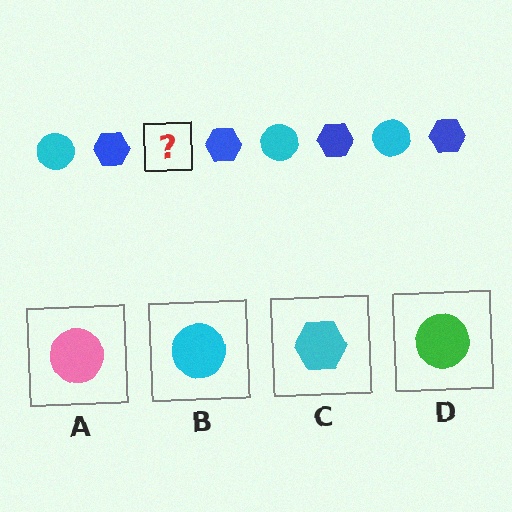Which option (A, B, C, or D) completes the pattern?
B.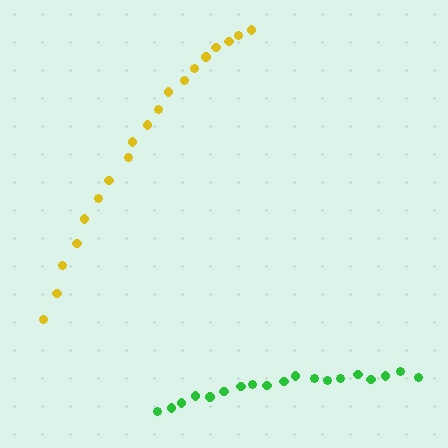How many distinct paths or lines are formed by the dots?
There are 2 distinct paths.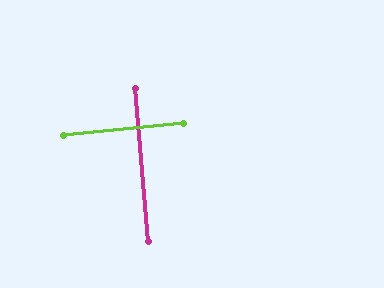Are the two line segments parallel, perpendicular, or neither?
Perpendicular — they meet at approximately 89°.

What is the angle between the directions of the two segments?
Approximately 89 degrees.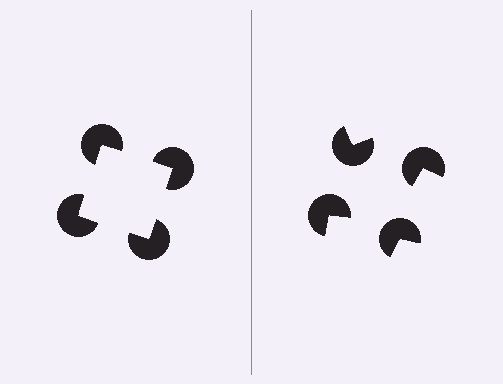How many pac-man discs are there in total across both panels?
8 — 4 on each side.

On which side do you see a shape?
An illusory square appears on the left side. On the right side the wedge cuts are rotated, so no coherent shape forms.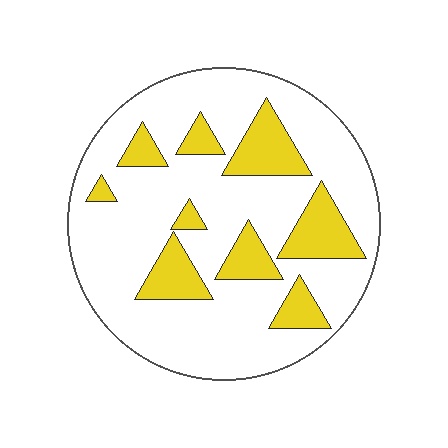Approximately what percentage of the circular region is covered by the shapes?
Approximately 25%.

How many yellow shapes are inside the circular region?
9.